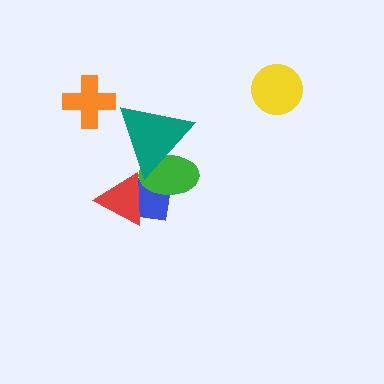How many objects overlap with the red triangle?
2 objects overlap with the red triangle.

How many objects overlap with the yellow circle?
0 objects overlap with the yellow circle.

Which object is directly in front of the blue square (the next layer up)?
The red triangle is directly in front of the blue square.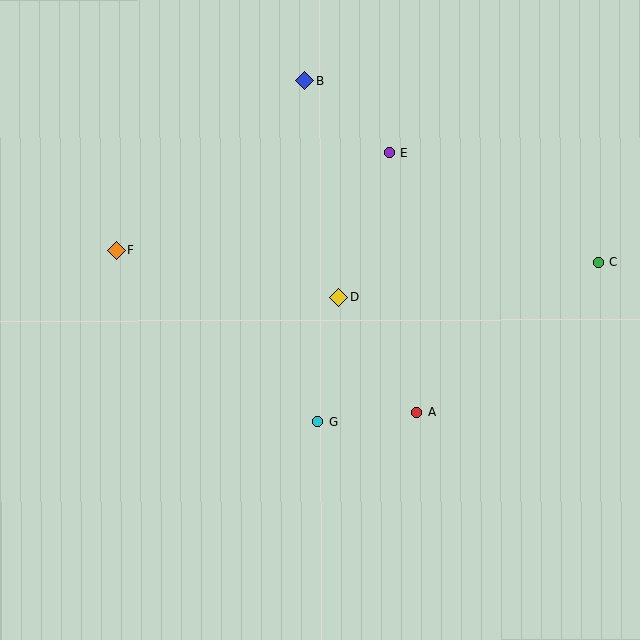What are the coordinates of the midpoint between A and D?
The midpoint between A and D is at (378, 355).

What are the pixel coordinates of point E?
Point E is at (389, 152).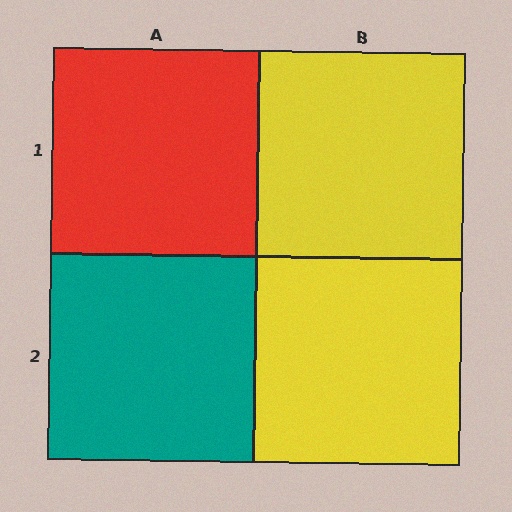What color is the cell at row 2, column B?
Yellow.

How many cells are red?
1 cell is red.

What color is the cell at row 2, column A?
Teal.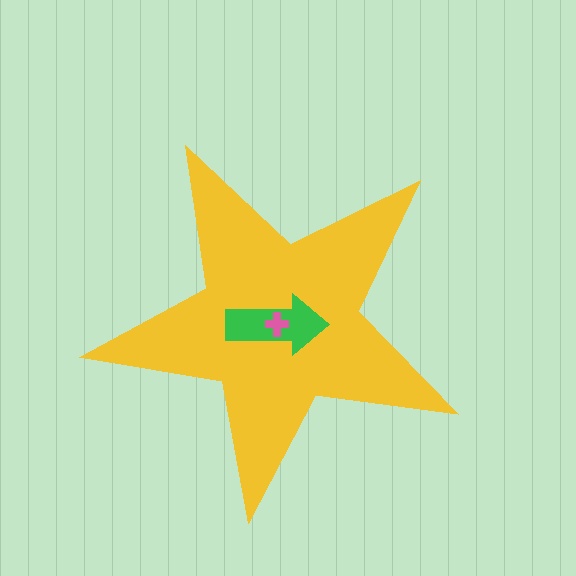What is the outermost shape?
The yellow star.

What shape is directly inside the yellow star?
The green arrow.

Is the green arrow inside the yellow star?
Yes.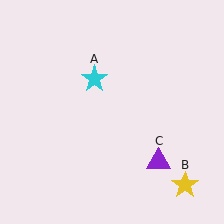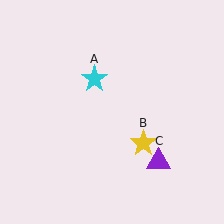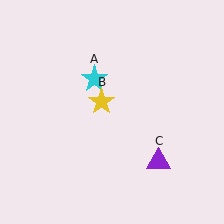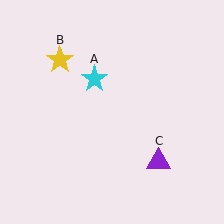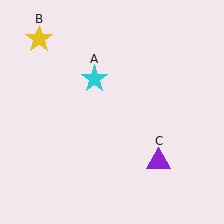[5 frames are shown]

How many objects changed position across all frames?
1 object changed position: yellow star (object B).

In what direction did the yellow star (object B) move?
The yellow star (object B) moved up and to the left.